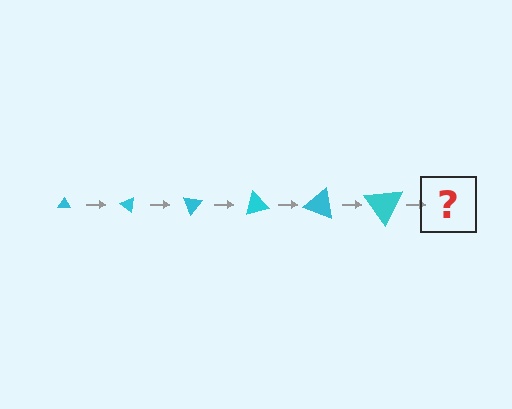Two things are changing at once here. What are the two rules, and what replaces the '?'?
The two rules are that the triangle grows larger each step and it rotates 35 degrees each step. The '?' should be a triangle, larger than the previous one and rotated 210 degrees from the start.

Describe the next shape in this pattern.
It should be a triangle, larger than the previous one and rotated 210 degrees from the start.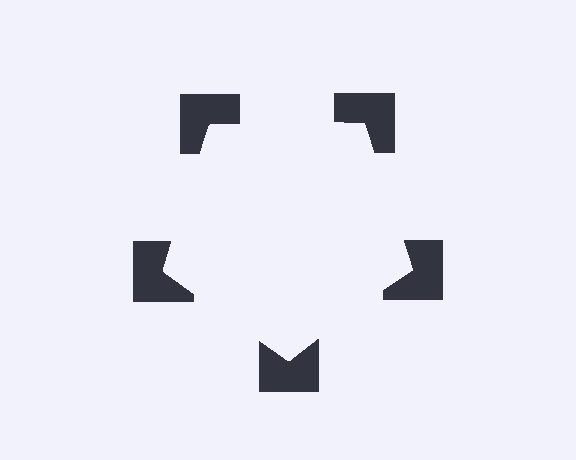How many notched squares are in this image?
There are 5 — one at each vertex of the illusory pentagon.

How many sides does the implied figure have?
5 sides.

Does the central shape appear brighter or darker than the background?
It typically appears slightly brighter than the background, even though no actual brightness change is drawn.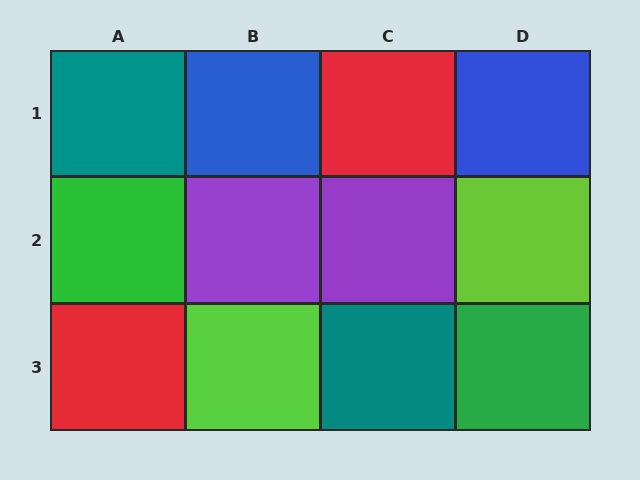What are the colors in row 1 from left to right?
Teal, blue, red, blue.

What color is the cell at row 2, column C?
Purple.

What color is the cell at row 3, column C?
Teal.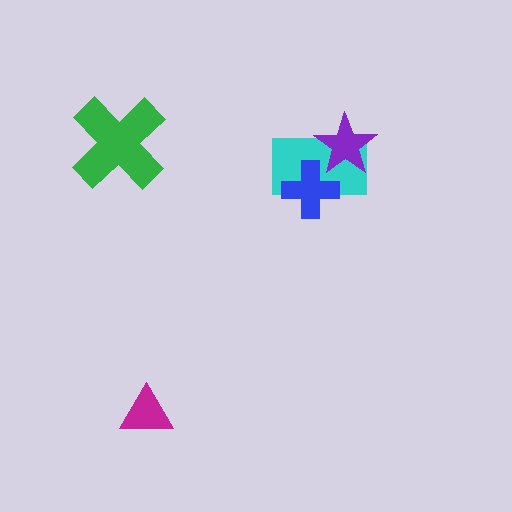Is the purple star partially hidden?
No, no other shape covers it.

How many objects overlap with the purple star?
1 object overlaps with the purple star.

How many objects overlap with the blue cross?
1 object overlaps with the blue cross.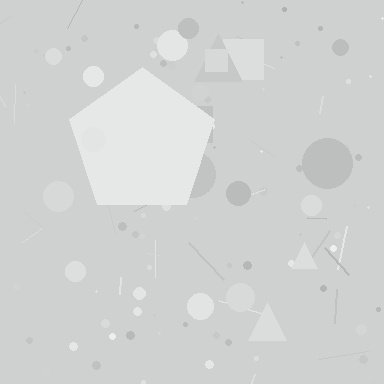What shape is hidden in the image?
A pentagon is hidden in the image.